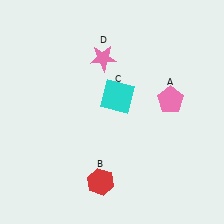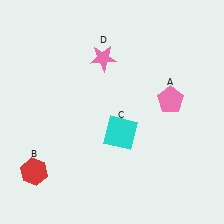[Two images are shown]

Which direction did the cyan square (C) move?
The cyan square (C) moved down.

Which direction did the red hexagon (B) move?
The red hexagon (B) moved left.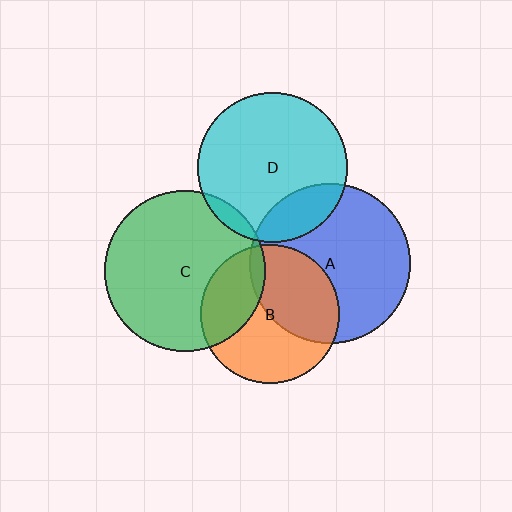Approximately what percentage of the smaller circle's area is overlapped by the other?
Approximately 20%.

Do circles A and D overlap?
Yes.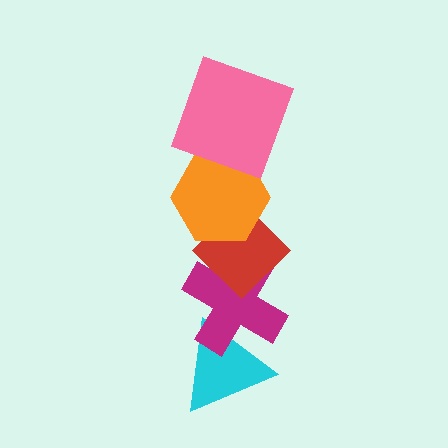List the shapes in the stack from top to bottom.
From top to bottom: the pink square, the orange hexagon, the red diamond, the magenta cross, the cyan triangle.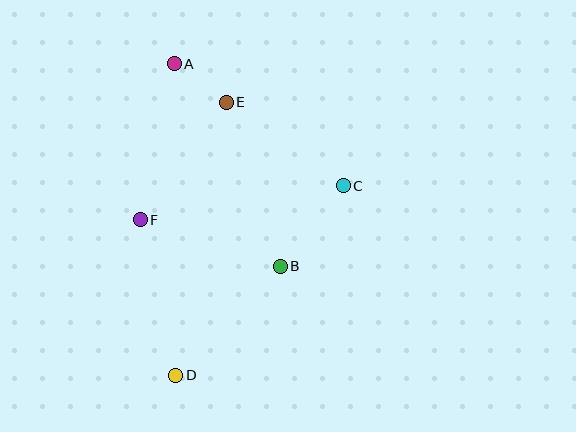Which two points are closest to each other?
Points A and E are closest to each other.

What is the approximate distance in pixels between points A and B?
The distance between A and B is approximately 229 pixels.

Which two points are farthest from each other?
Points A and D are farthest from each other.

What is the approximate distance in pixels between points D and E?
The distance between D and E is approximately 278 pixels.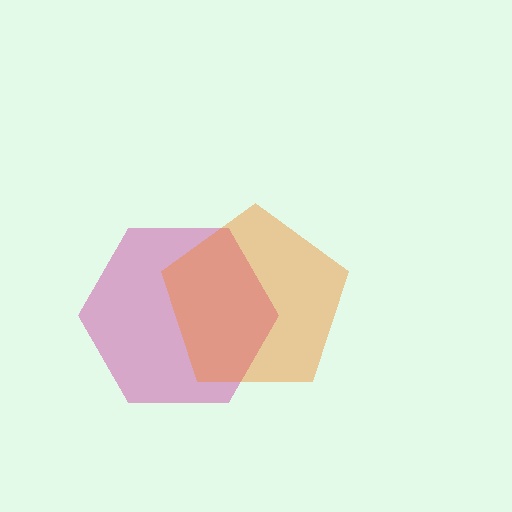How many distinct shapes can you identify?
There are 2 distinct shapes: a magenta hexagon, an orange pentagon.